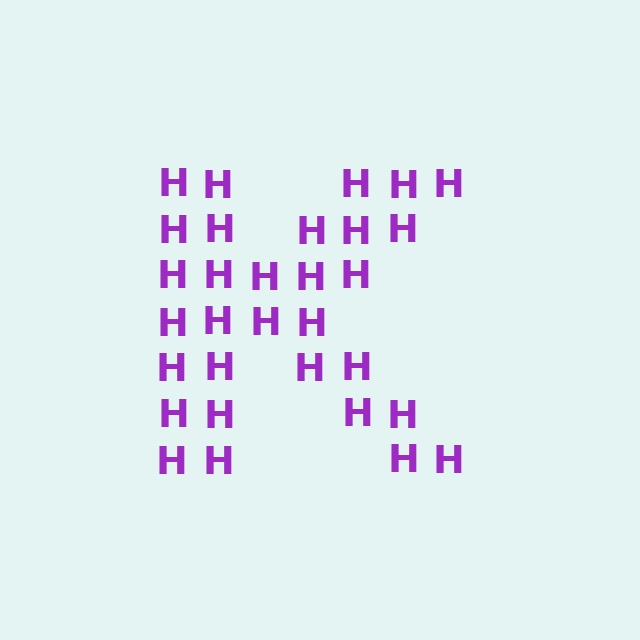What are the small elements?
The small elements are letter H's.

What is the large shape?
The large shape is the letter K.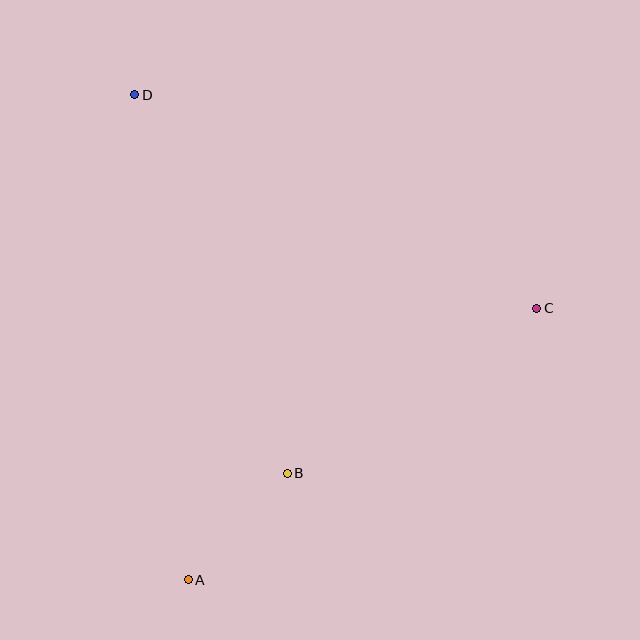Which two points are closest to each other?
Points A and B are closest to each other.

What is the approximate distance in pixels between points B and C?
The distance between B and C is approximately 299 pixels.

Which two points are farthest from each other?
Points A and D are farthest from each other.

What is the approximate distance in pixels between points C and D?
The distance between C and D is approximately 455 pixels.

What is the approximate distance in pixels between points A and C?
The distance between A and C is approximately 442 pixels.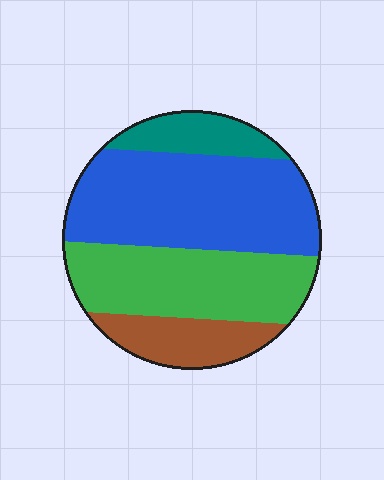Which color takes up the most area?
Blue, at roughly 45%.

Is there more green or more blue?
Blue.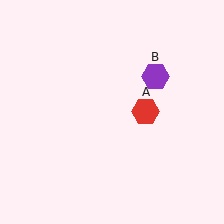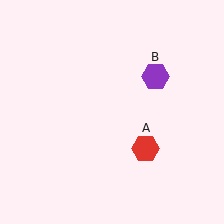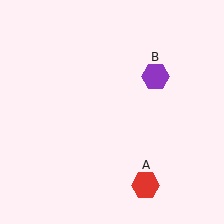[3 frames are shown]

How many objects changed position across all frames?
1 object changed position: red hexagon (object A).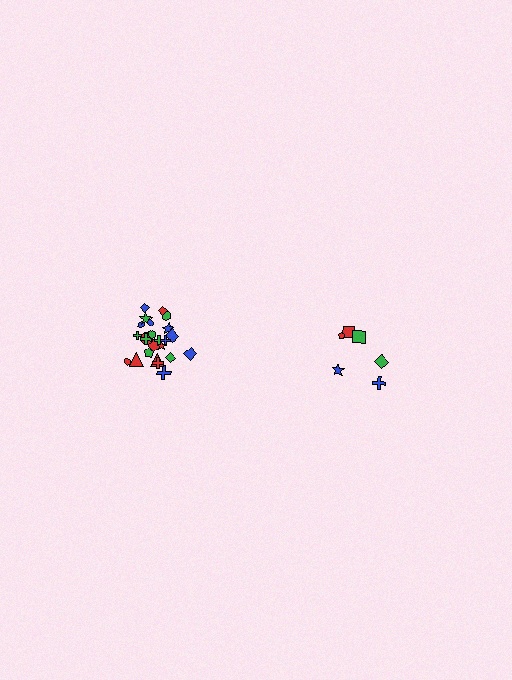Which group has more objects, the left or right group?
The left group.